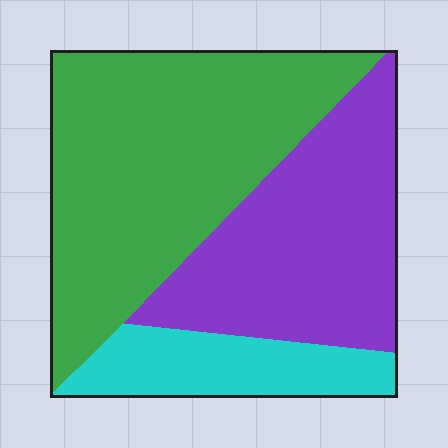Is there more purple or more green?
Green.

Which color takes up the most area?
Green, at roughly 50%.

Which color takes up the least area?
Cyan, at roughly 15%.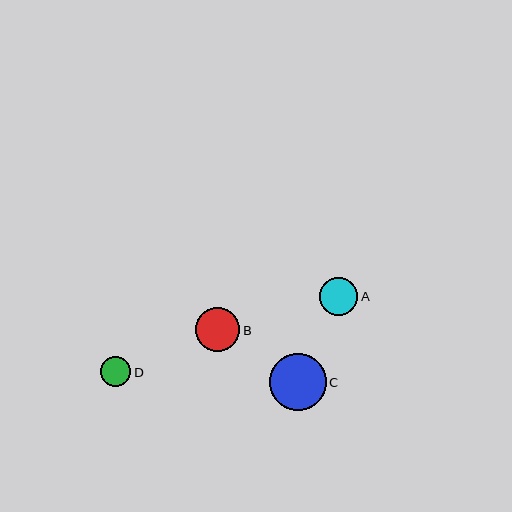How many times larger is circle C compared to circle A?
Circle C is approximately 1.5 times the size of circle A.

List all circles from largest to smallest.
From largest to smallest: C, B, A, D.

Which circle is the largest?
Circle C is the largest with a size of approximately 57 pixels.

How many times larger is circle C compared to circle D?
Circle C is approximately 1.9 times the size of circle D.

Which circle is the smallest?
Circle D is the smallest with a size of approximately 31 pixels.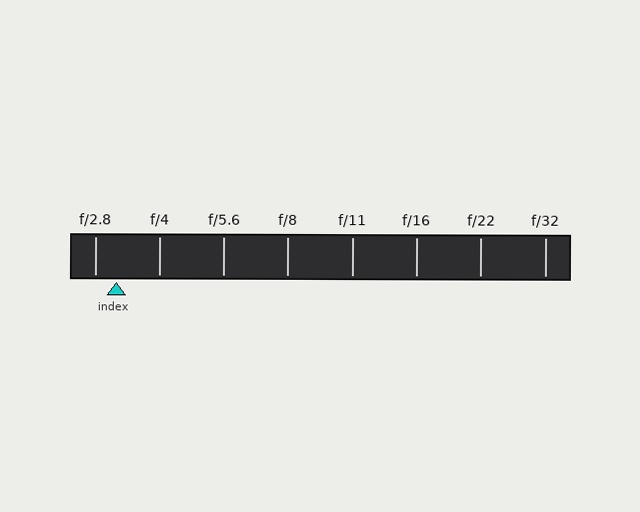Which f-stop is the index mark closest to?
The index mark is closest to f/2.8.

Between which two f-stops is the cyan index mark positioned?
The index mark is between f/2.8 and f/4.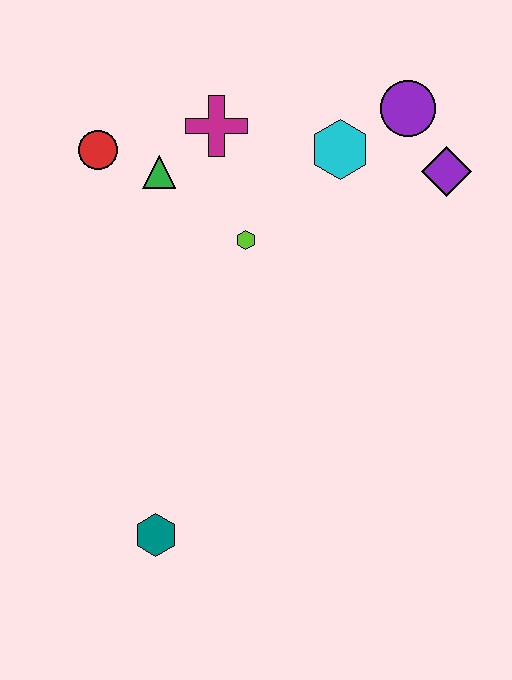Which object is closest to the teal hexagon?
The lime hexagon is closest to the teal hexagon.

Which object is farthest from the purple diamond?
The teal hexagon is farthest from the purple diamond.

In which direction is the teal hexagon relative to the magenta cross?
The teal hexagon is below the magenta cross.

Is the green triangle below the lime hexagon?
No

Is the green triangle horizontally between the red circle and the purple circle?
Yes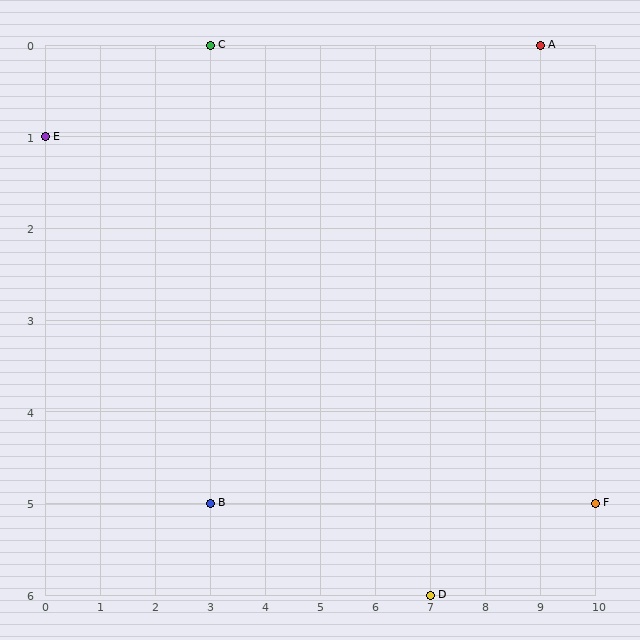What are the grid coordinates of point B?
Point B is at grid coordinates (3, 5).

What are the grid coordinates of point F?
Point F is at grid coordinates (10, 5).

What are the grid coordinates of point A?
Point A is at grid coordinates (9, 0).